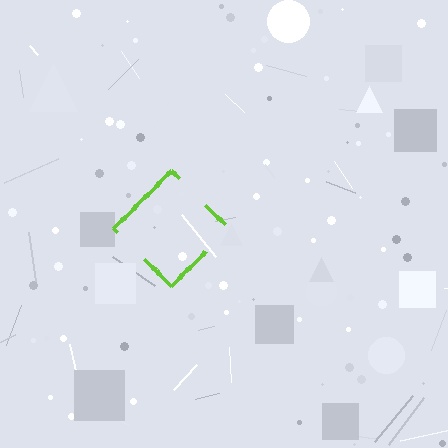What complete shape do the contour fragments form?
The contour fragments form a diamond.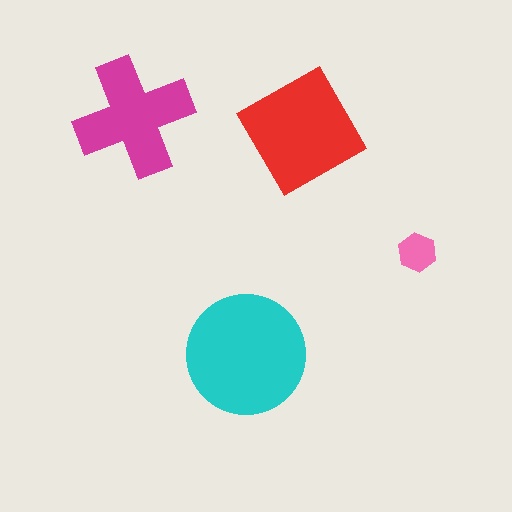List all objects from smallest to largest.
The pink hexagon, the magenta cross, the red square, the cyan circle.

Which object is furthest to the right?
The pink hexagon is rightmost.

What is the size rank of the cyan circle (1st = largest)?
1st.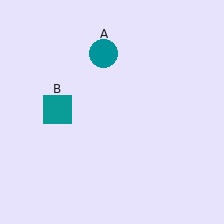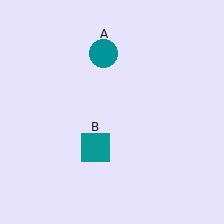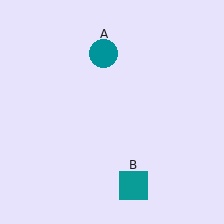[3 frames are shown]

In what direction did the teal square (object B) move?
The teal square (object B) moved down and to the right.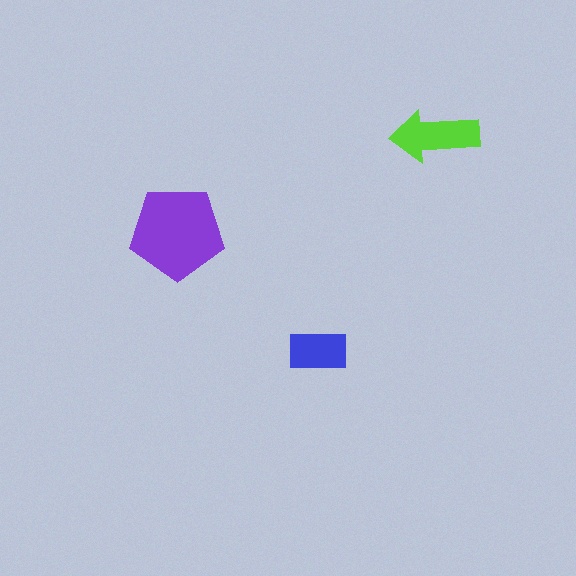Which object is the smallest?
The blue rectangle.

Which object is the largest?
The purple pentagon.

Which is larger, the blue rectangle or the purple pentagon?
The purple pentagon.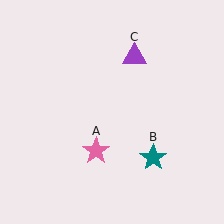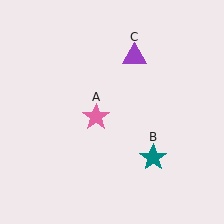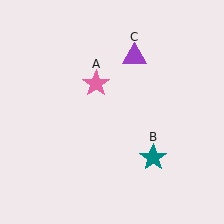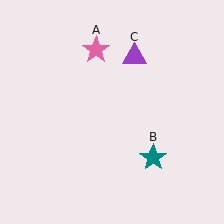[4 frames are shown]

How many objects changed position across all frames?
1 object changed position: pink star (object A).